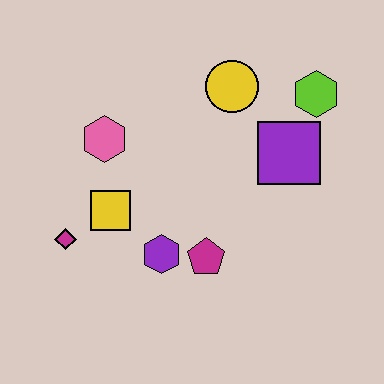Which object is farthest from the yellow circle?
The magenta diamond is farthest from the yellow circle.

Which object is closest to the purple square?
The lime hexagon is closest to the purple square.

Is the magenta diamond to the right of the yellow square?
No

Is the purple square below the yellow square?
No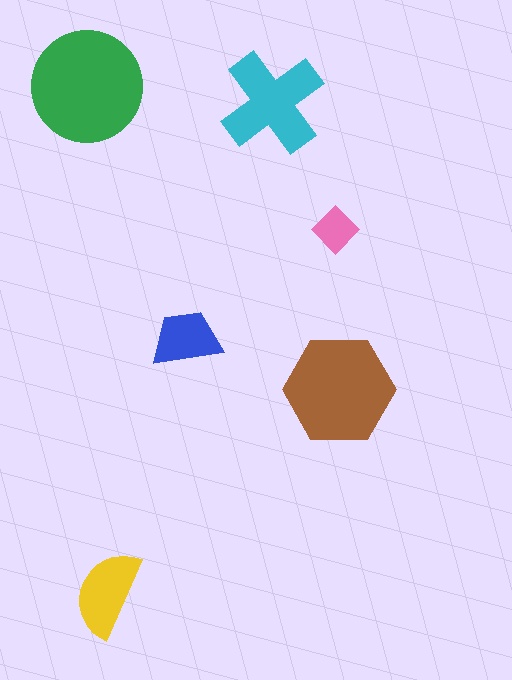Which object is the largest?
The green circle.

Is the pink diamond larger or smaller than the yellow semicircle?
Smaller.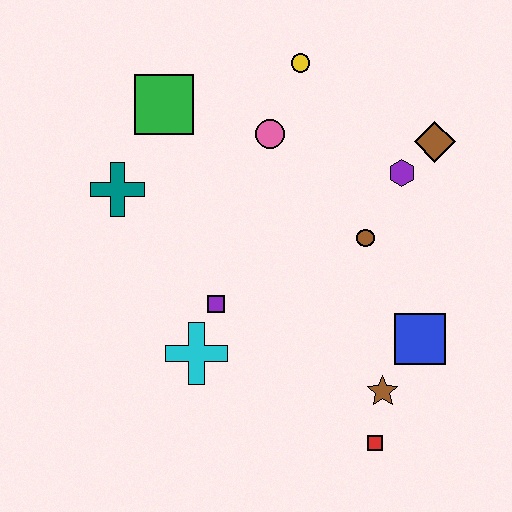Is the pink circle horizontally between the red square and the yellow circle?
No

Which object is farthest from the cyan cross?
The brown diamond is farthest from the cyan cross.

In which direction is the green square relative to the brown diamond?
The green square is to the left of the brown diamond.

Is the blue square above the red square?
Yes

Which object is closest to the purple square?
The cyan cross is closest to the purple square.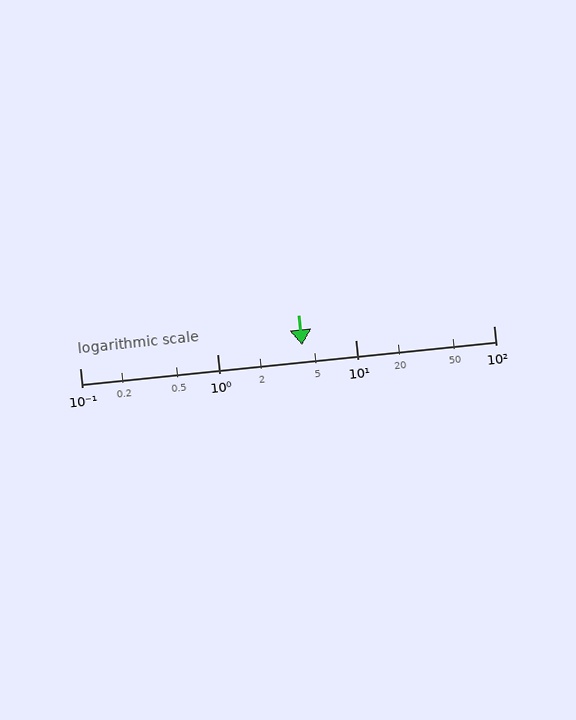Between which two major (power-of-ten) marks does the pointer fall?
The pointer is between 1 and 10.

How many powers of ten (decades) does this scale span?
The scale spans 3 decades, from 0.1 to 100.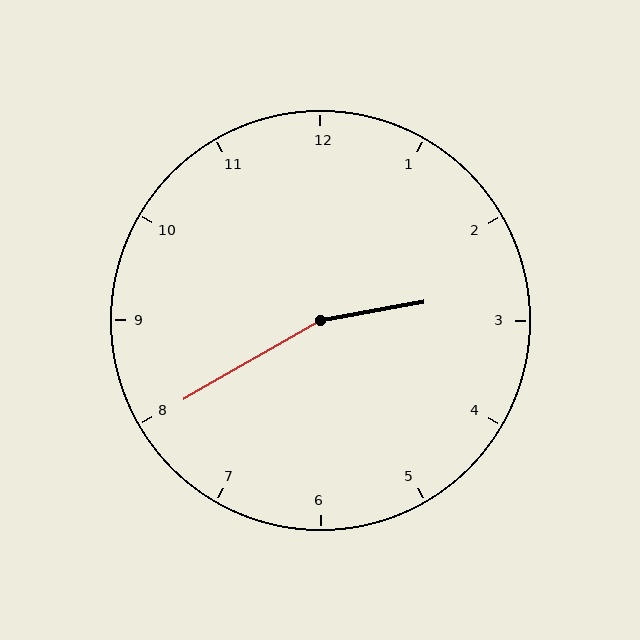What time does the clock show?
2:40.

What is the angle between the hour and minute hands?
Approximately 160 degrees.